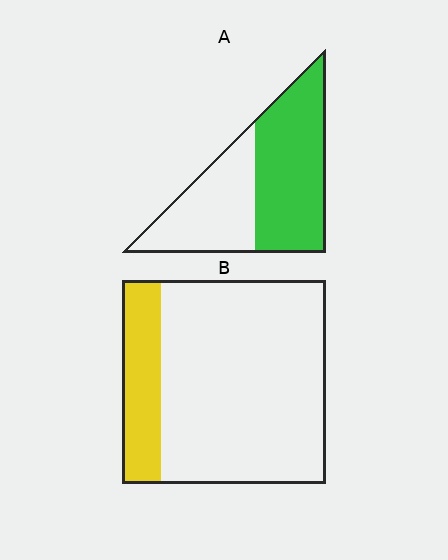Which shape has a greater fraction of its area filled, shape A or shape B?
Shape A.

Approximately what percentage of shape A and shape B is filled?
A is approximately 55% and B is approximately 20%.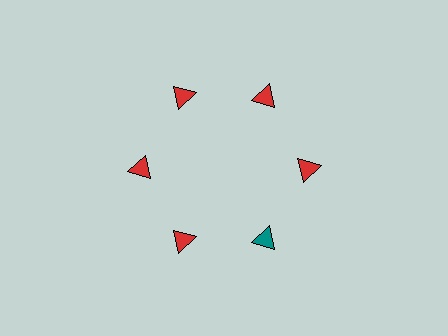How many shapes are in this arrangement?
There are 6 shapes arranged in a ring pattern.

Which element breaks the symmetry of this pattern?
The teal triangle at roughly the 5 o'clock position breaks the symmetry. All other shapes are red triangles.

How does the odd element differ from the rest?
It has a different color: teal instead of red.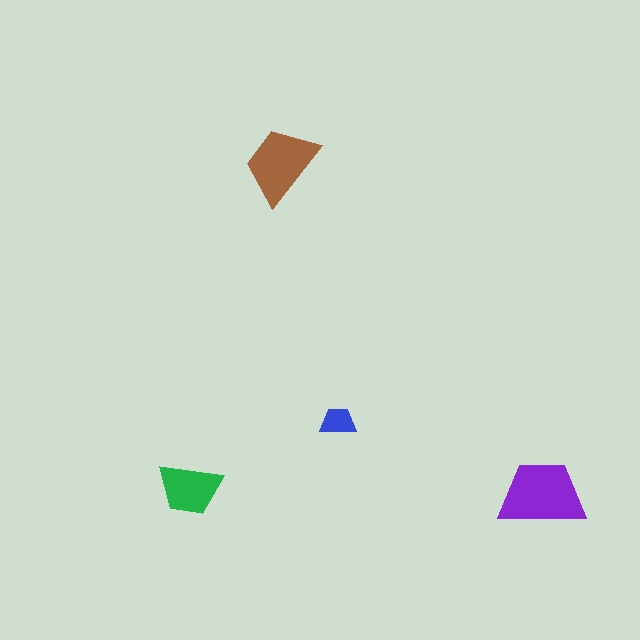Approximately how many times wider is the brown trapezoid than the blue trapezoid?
About 2 times wider.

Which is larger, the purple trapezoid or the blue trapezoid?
The purple one.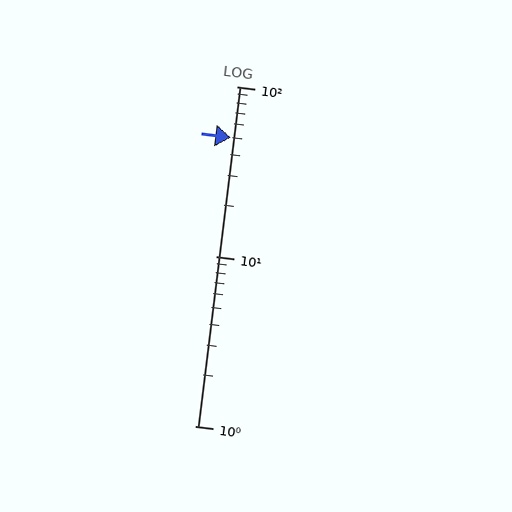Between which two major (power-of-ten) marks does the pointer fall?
The pointer is between 10 and 100.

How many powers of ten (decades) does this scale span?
The scale spans 2 decades, from 1 to 100.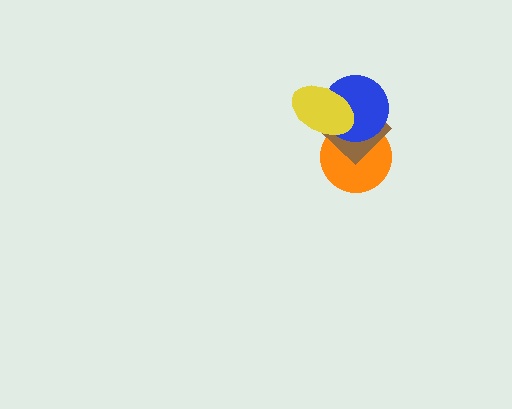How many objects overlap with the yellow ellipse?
3 objects overlap with the yellow ellipse.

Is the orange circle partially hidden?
Yes, it is partially covered by another shape.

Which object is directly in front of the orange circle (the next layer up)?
The brown diamond is directly in front of the orange circle.